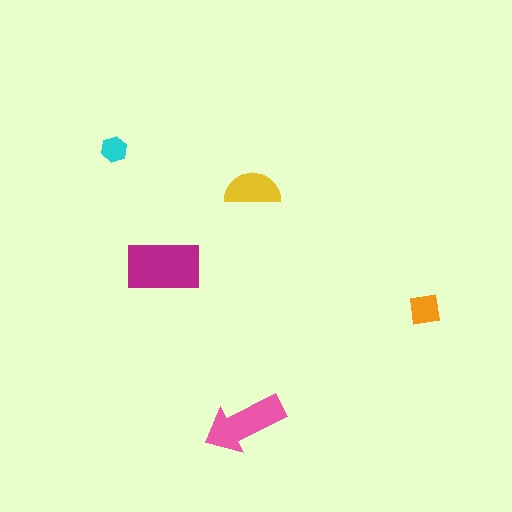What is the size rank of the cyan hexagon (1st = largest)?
5th.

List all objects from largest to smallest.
The magenta rectangle, the pink arrow, the yellow semicircle, the orange square, the cyan hexagon.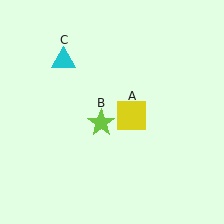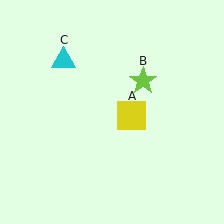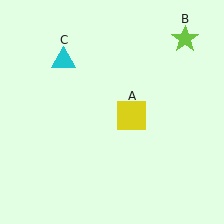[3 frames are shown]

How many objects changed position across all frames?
1 object changed position: lime star (object B).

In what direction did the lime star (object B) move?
The lime star (object B) moved up and to the right.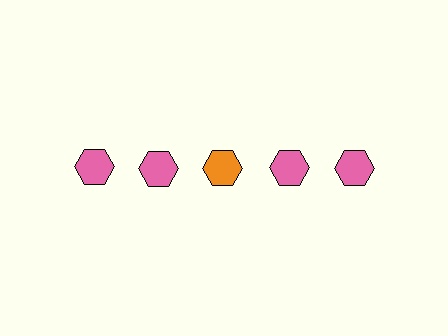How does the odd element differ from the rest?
It has a different color: orange instead of pink.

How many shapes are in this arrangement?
There are 5 shapes arranged in a grid pattern.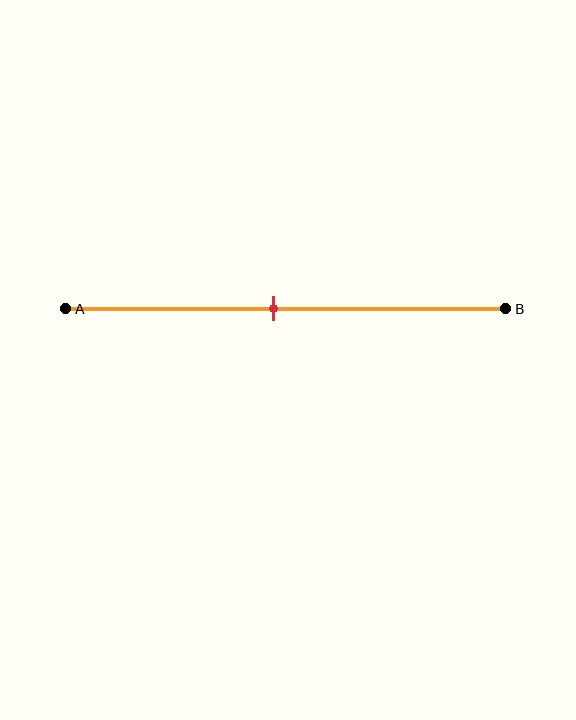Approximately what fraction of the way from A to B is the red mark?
The red mark is approximately 45% of the way from A to B.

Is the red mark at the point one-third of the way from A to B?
No, the mark is at about 45% from A, not at the 33% one-third point.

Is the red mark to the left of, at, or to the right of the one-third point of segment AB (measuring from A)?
The red mark is to the right of the one-third point of segment AB.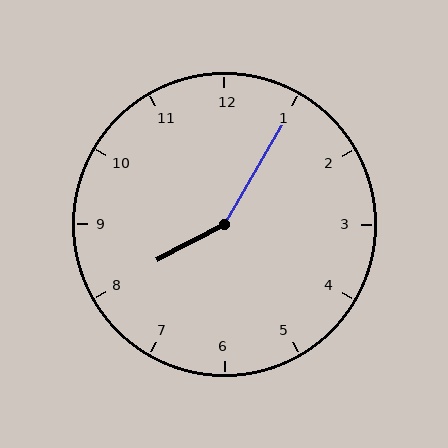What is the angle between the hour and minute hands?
Approximately 148 degrees.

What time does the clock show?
8:05.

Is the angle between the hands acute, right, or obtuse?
It is obtuse.